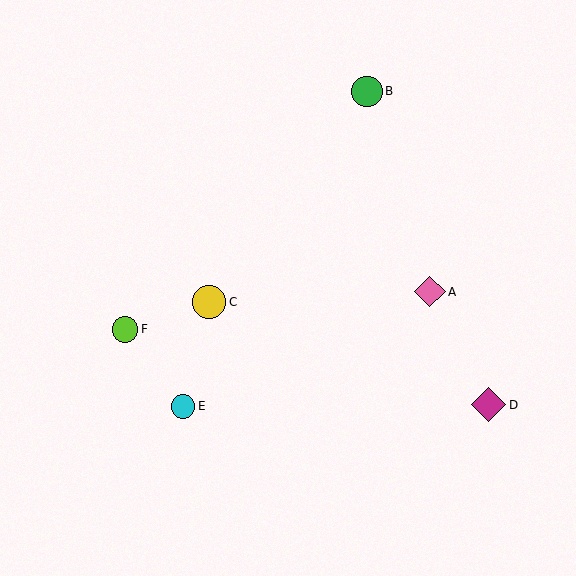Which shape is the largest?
The magenta diamond (labeled D) is the largest.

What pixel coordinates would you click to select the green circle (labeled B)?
Click at (367, 91) to select the green circle B.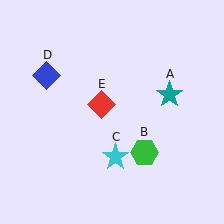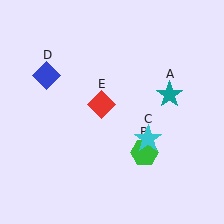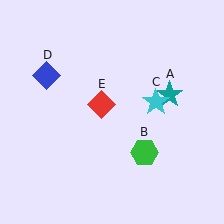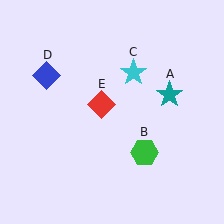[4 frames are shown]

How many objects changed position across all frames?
1 object changed position: cyan star (object C).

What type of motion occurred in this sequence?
The cyan star (object C) rotated counterclockwise around the center of the scene.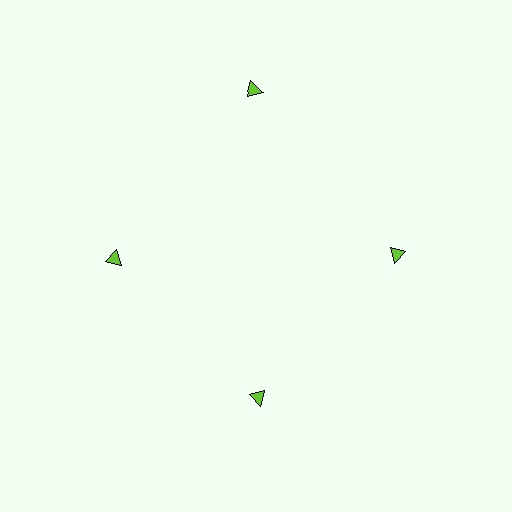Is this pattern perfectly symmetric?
No. The 4 lime triangles are arranged in a ring, but one element near the 12 o'clock position is pushed outward from the center, breaking the 4-fold rotational symmetry.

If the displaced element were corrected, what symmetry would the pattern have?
It would have 4-fold rotational symmetry — the pattern would map onto itself every 90 degrees.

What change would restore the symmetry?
The symmetry would be restored by moving it inward, back onto the ring so that all 4 triangles sit at equal angles and equal distance from the center.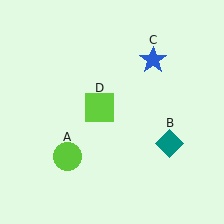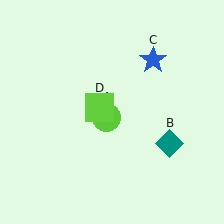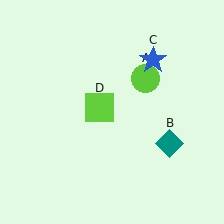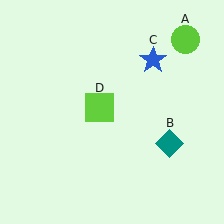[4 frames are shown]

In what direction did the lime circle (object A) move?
The lime circle (object A) moved up and to the right.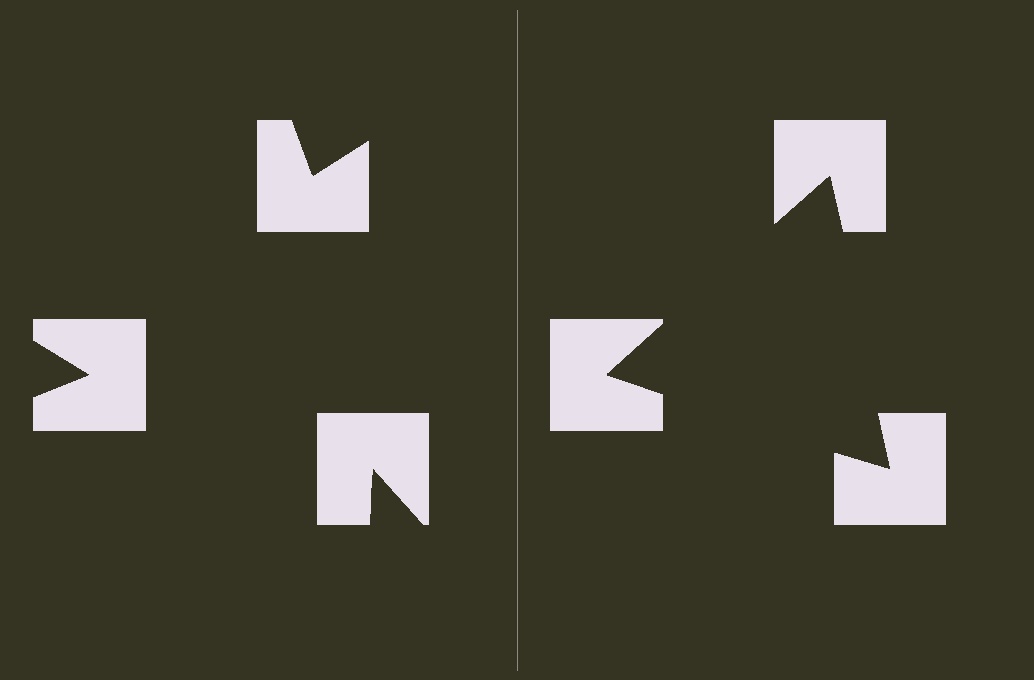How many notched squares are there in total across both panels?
6 — 3 on each side.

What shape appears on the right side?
An illusory triangle.